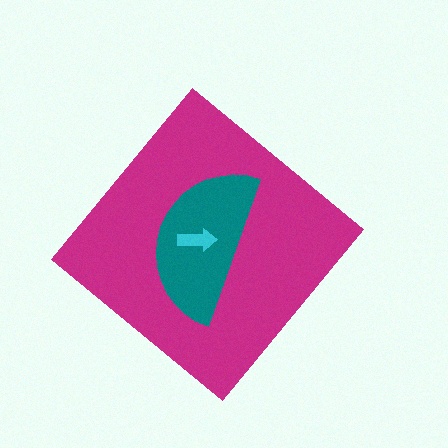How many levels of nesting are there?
3.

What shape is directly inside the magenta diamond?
The teal semicircle.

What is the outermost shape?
The magenta diamond.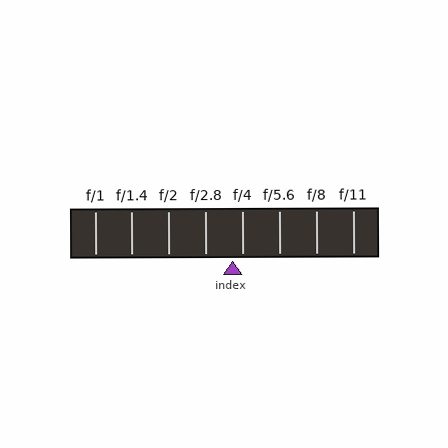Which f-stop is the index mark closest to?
The index mark is closest to f/4.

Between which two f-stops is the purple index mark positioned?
The index mark is between f/2.8 and f/4.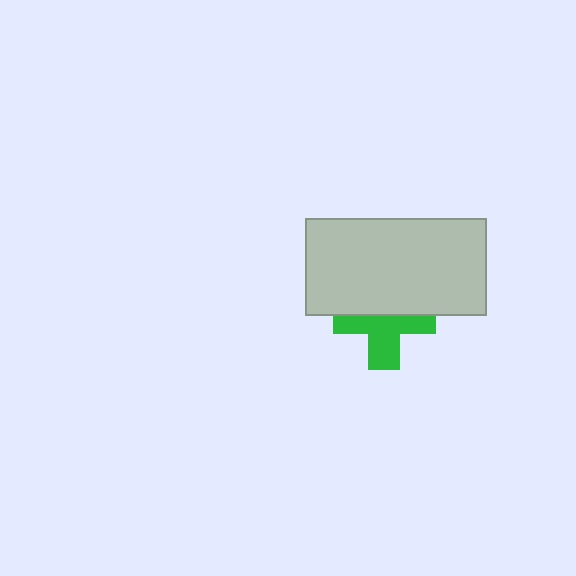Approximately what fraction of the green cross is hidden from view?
Roughly 46% of the green cross is hidden behind the light gray rectangle.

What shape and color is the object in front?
The object in front is a light gray rectangle.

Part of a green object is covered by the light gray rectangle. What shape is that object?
It is a cross.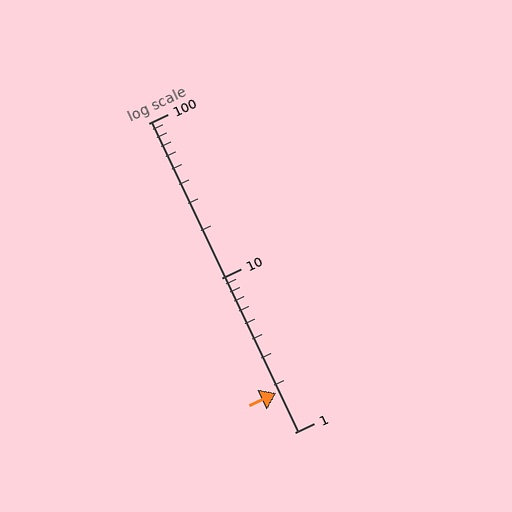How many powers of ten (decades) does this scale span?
The scale spans 2 decades, from 1 to 100.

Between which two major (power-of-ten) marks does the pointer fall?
The pointer is between 1 and 10.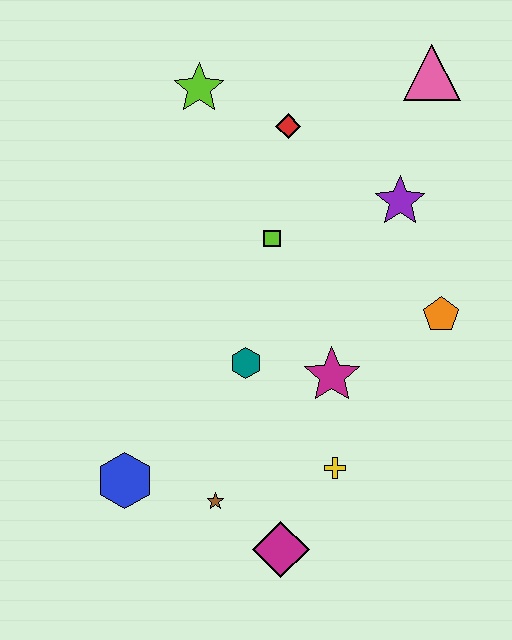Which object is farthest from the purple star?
The blue hexagon is farthest from the purple star.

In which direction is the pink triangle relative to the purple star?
The pink triangle is above the purple star.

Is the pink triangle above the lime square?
Yes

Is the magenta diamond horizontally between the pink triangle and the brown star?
Yes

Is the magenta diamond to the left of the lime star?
No